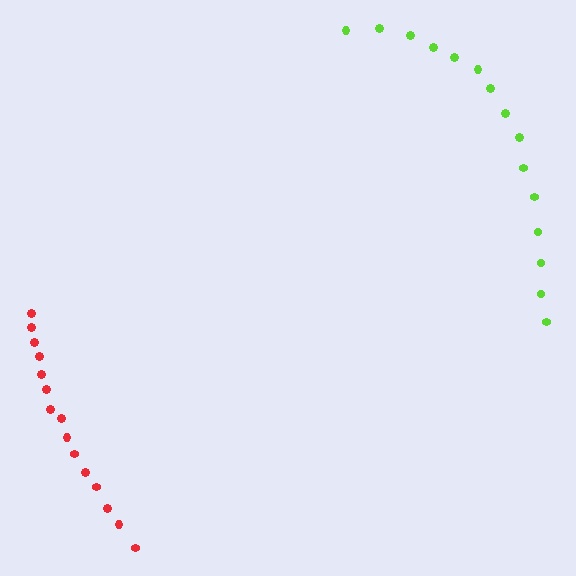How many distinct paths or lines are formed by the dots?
There are 2 distinct paths.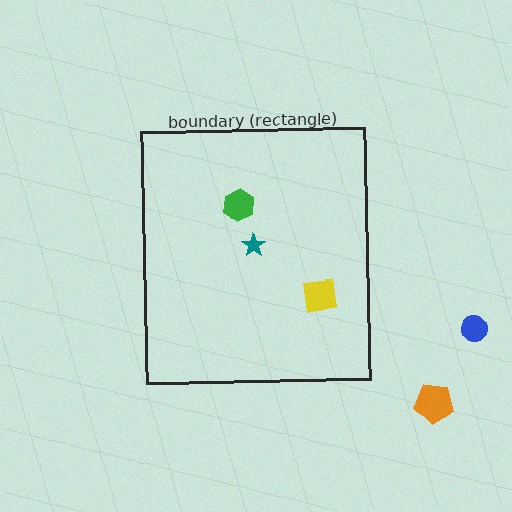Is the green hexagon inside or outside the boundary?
Inside.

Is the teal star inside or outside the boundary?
Inside.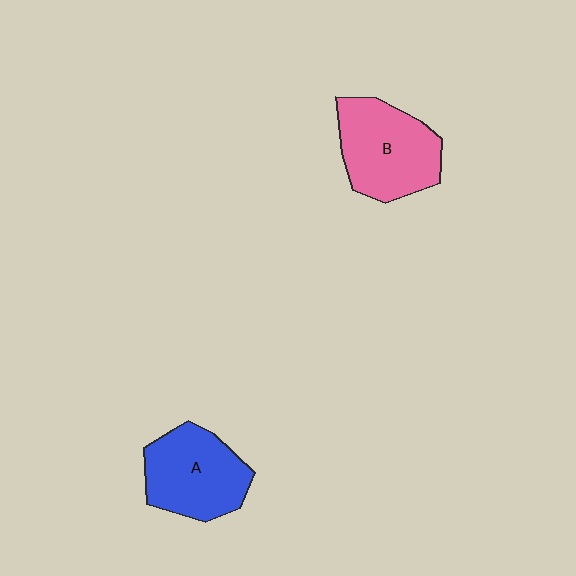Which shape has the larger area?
Shape B (pink).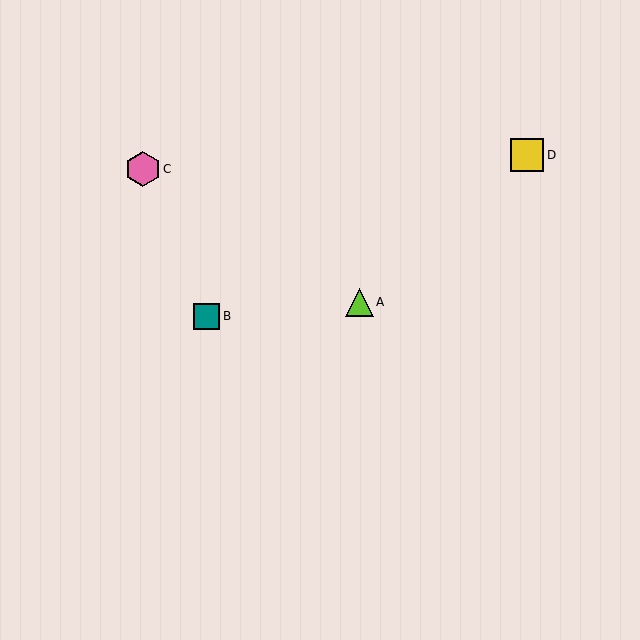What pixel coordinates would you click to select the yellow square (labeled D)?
Click at (527, 155) to select the yellow square D.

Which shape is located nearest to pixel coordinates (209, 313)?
The teal square (labeled B) at (206, 316) is nearest to that location.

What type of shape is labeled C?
Shape C is a pink hexagon.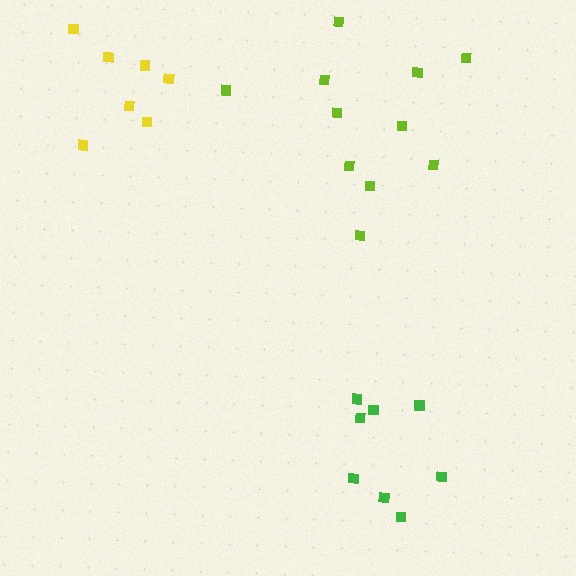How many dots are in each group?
Group 1: 7 dots, Group 2: 11 dots, Group 3: 8 dots (26 total).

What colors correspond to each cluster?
The clusters are colored: yellow, lime, green.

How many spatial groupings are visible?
There are 3 spatial groupings.